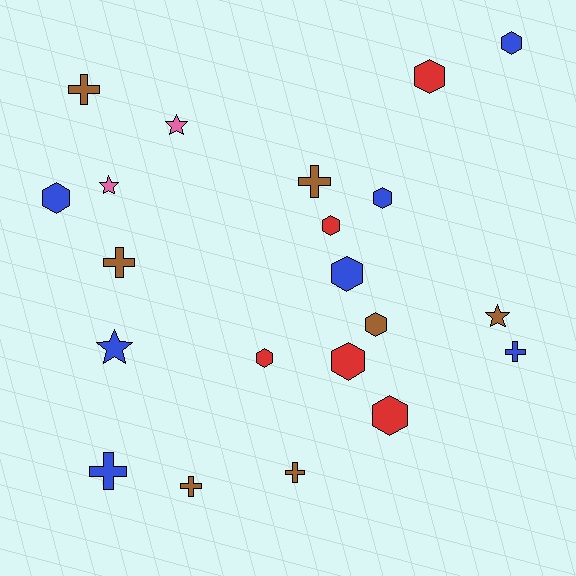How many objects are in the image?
There are 21 objects.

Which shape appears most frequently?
Hexagon, with 10 objects.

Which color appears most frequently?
Brown, with 7 objects.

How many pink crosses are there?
There are no pink crosses.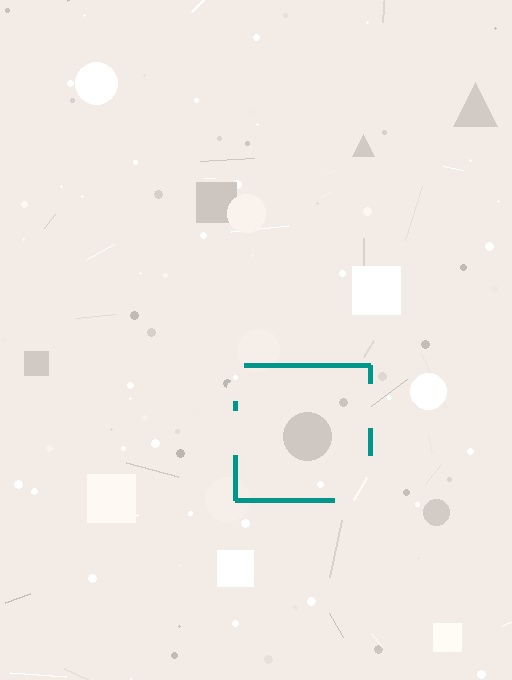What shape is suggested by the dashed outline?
The dashed outline suggests a square.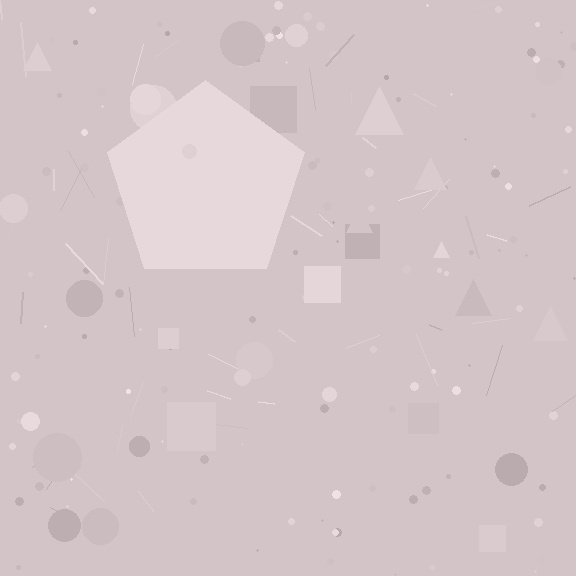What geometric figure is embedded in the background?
A pentagon is embedded in the background.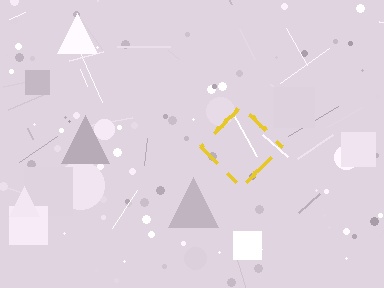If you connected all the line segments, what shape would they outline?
They would outline a diamond.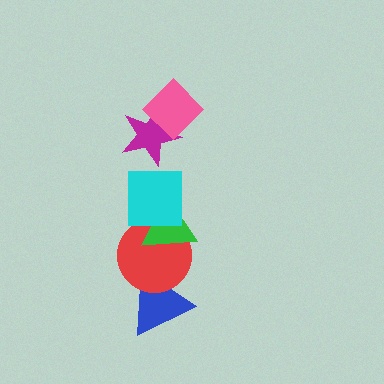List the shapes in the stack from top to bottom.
From top to bottom: the pink diamond, the magenta star, the cyan square, the green triangle, the red circle, the blue triangle.